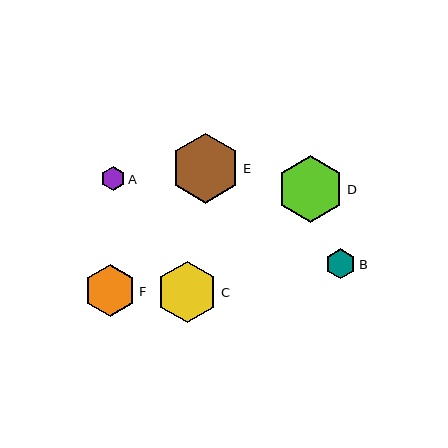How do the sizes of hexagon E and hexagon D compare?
Hexagon E and hexagon D are approximately the same size.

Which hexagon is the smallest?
Hexagon A is the smallest with a size of approximately 24 pixels.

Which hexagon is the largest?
Hexagon E is the largest with a size of approximately 70 pixels.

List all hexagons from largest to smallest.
From largest to smallest: E, D, C, F, B, A.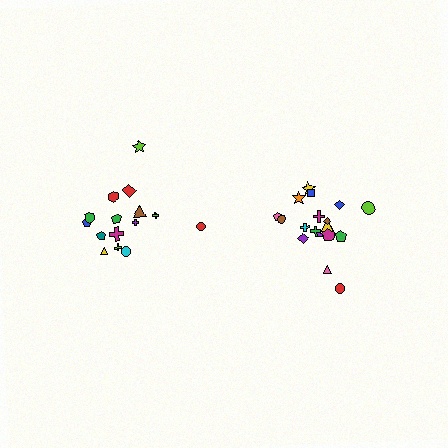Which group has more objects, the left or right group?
The right group.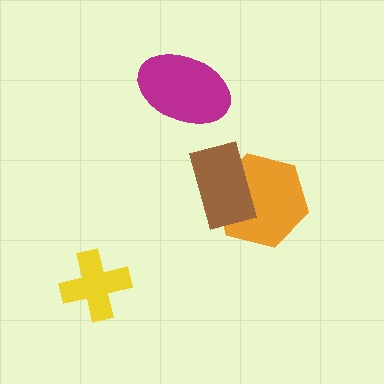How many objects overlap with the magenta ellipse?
0 objects overlap with the magenta ellipse.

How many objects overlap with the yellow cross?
0 objects overlap with the yellow cross.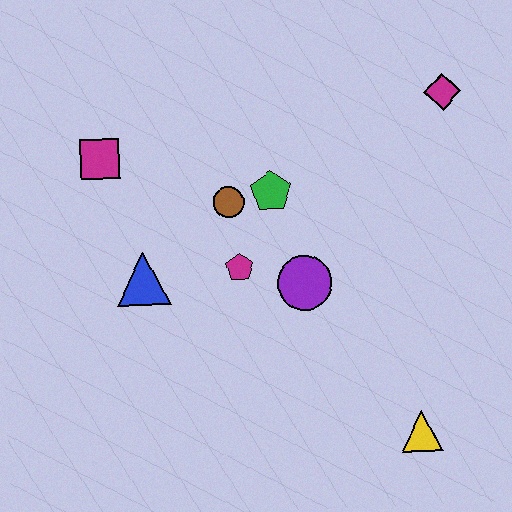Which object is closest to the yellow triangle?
The purple circle is closest to the yellow triangle.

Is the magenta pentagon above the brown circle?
No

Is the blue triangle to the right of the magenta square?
Yes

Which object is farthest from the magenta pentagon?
The magenta diamond is farthest from the magenta pentagon.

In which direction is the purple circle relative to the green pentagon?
The purple circle is below the green pentagon.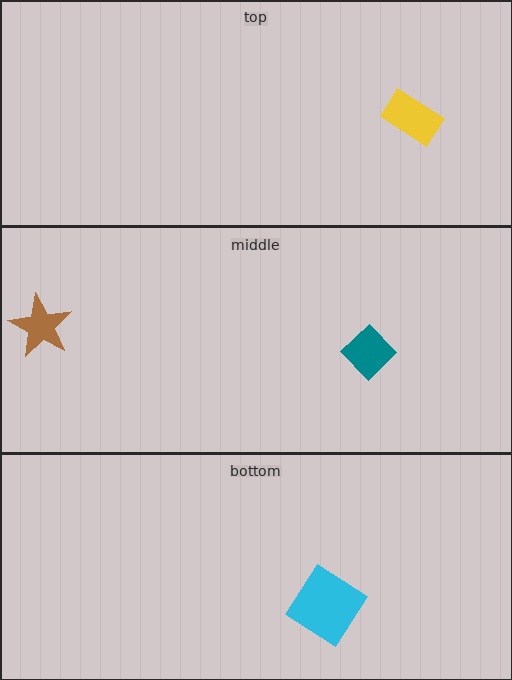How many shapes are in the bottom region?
1.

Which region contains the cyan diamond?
The bottom region.